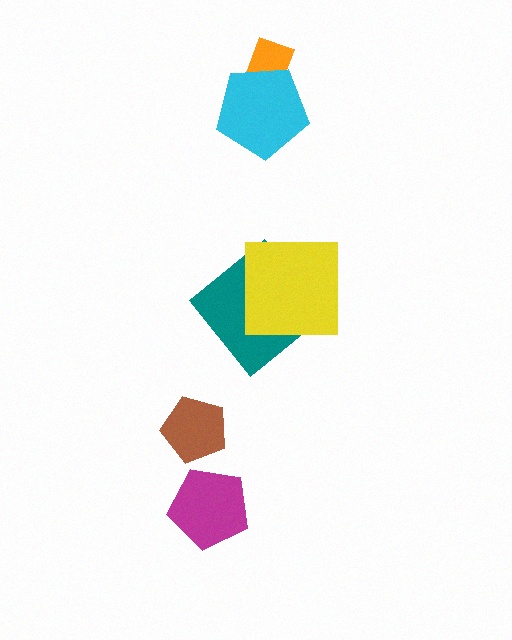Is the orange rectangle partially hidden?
Yes, it is partially covered by another shape.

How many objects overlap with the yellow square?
1 object overlaps with the yellow square.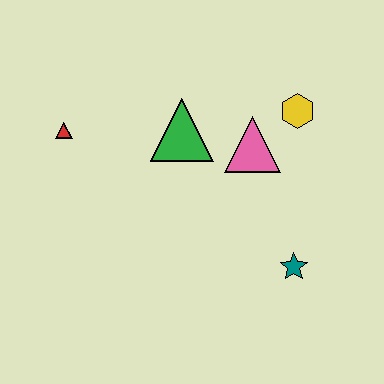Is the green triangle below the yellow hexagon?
Yes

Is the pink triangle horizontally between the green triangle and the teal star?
Yes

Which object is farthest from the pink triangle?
The red triangle is farthest from the pink triangle.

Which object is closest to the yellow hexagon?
The pink triangle is closest to the yellow hexagon.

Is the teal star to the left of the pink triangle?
No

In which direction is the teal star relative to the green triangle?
The teal star is below the green triangle.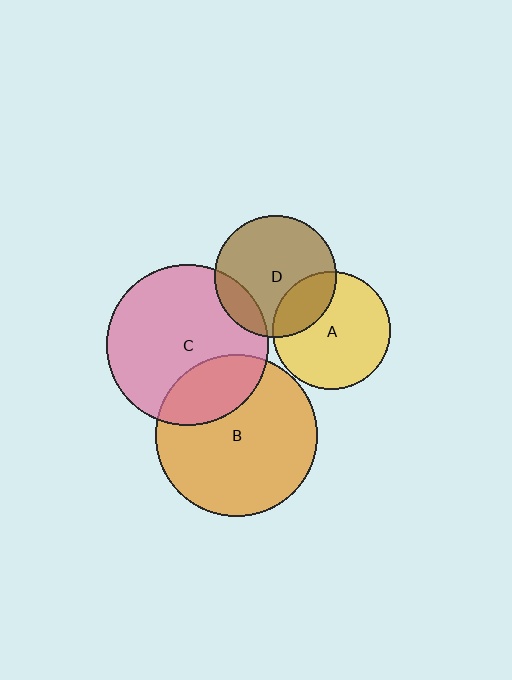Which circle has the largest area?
Circle B (orange).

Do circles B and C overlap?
Yes.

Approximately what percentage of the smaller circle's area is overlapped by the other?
Approximately 25%.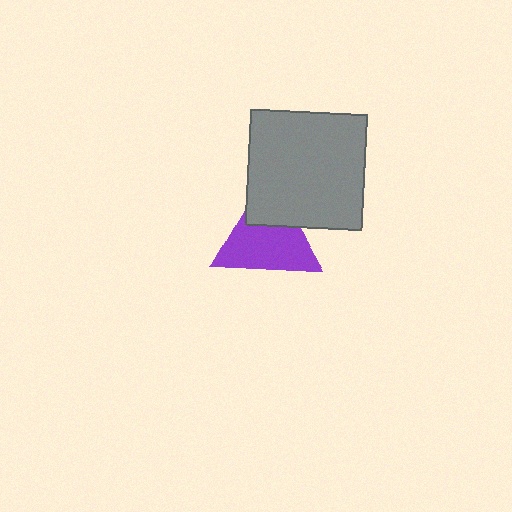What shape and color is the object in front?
The object in front is a gray square.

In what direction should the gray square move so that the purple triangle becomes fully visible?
The gray square should move up. That is the shortest direction to clear the overlap and leave the purple triangle fully visible.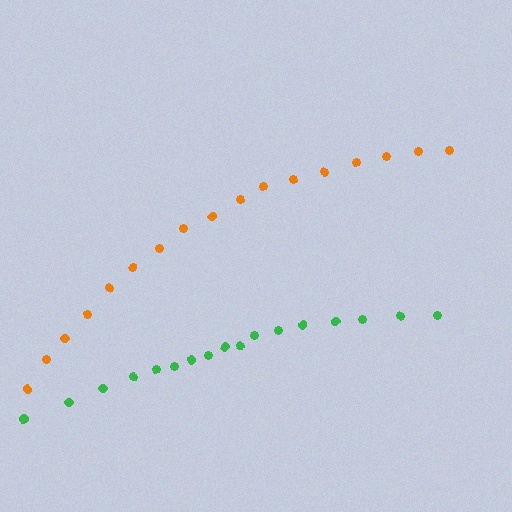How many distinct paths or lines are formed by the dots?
There are 2 distinct paths.